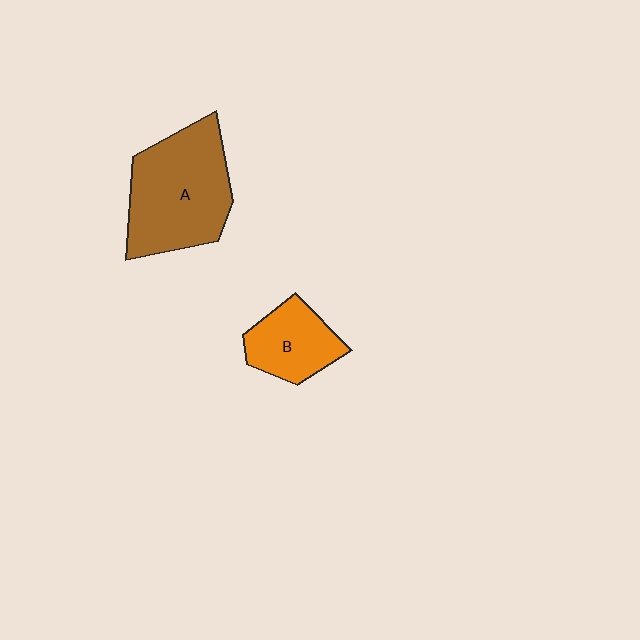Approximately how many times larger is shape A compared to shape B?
Approximately 1.9 times.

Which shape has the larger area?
Shape A (brown).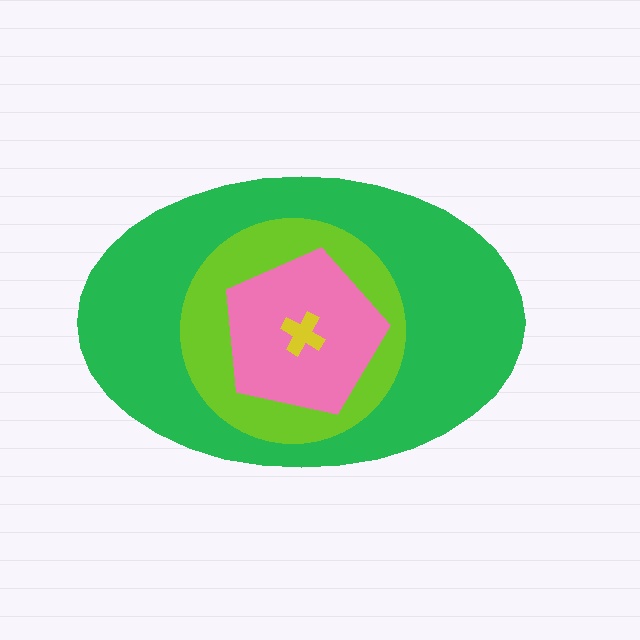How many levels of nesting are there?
4.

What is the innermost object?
The yellow cross.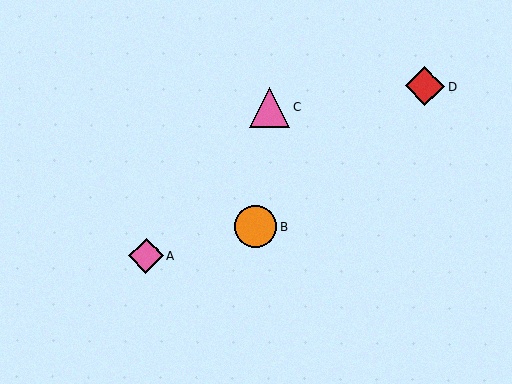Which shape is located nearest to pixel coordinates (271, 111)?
The pink triangle (labeled C) at (270, 107) is nearest to that location.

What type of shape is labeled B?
Shape B is an orange circle.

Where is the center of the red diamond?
The center of the red diamond is at (425, 86).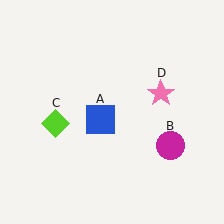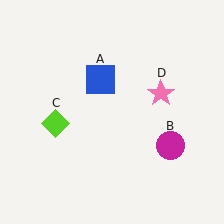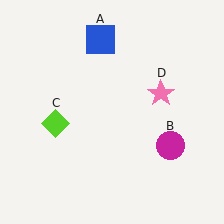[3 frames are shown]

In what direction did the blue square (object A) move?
The blue square (object A) moved up.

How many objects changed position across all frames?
1 object changed position: blue square (object A).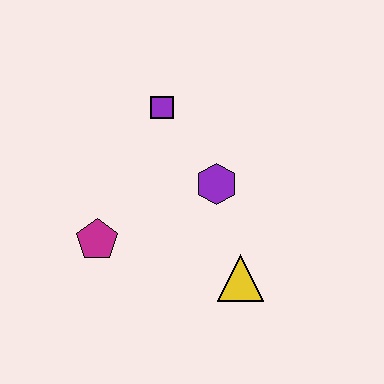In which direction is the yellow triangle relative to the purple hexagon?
The yellow triangle is below the purple hexagon.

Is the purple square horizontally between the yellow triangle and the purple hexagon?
No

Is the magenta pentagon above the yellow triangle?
Yes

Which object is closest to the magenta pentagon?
The purple hexagon is closest to the magenta pentagon.